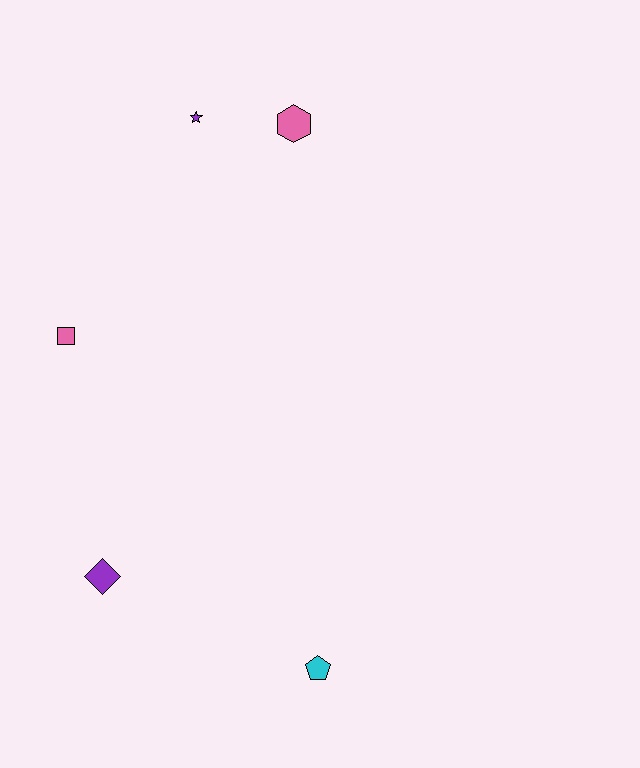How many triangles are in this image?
There are no triangles.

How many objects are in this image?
There are 5 objects.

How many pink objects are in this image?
There are 2 pink objects.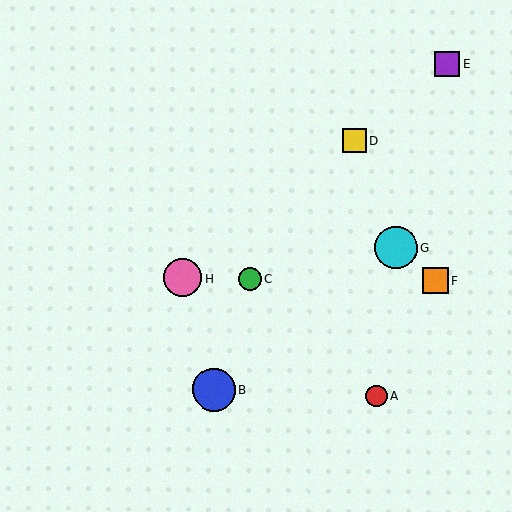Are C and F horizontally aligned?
Yes, both are at y≈279.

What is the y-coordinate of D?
Object D is at y≈141.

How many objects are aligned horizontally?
3 objects (C, F, H) are aligned horizontally.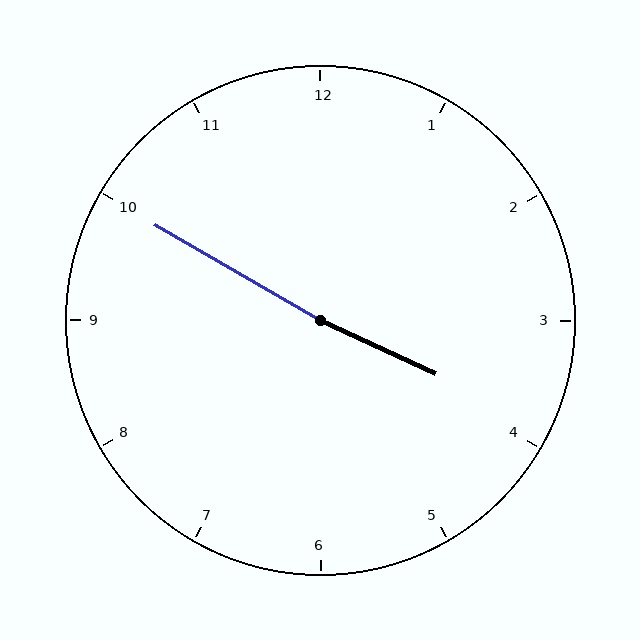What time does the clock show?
3:50.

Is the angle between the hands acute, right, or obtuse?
It is obtuse.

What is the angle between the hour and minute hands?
Approximately 175 degrees.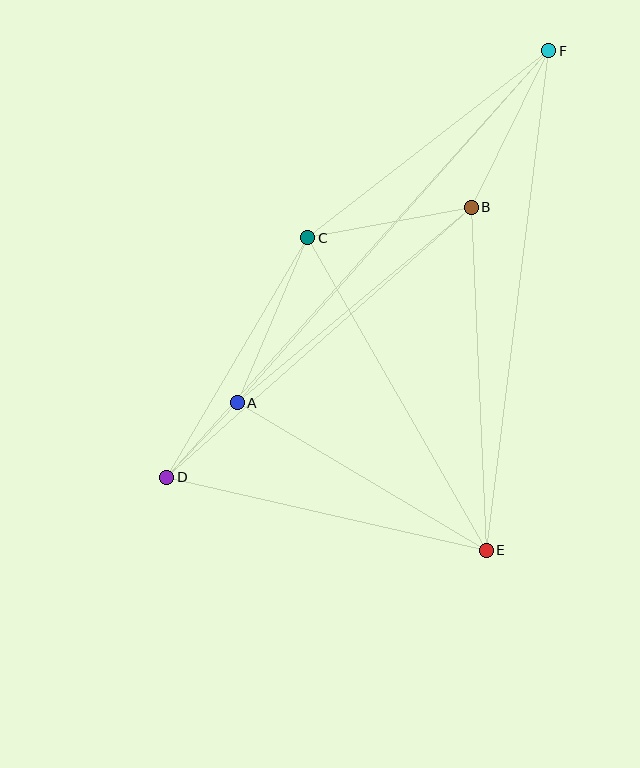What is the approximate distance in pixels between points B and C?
The distance between B and C is approximately 166 pixels.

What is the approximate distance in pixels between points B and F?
The distance between B and F is approximately 175 pixels.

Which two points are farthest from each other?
Points D and F are farthest from each other.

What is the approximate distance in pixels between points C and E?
The distance between C and E is approximately 360 pixels.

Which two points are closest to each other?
Points A and D are closest to each other.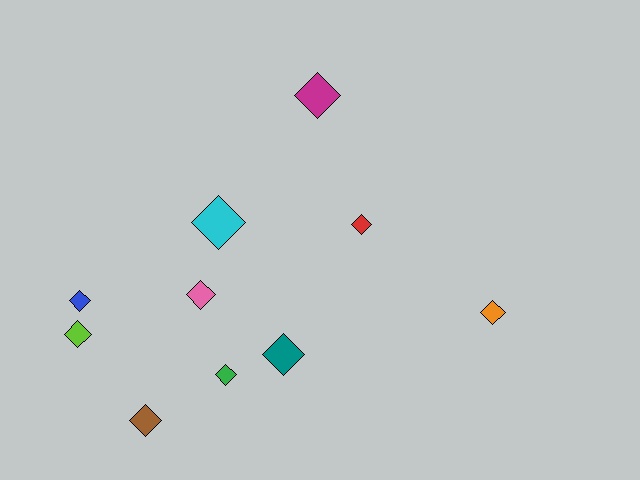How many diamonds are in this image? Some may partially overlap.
There are 10 diamonds.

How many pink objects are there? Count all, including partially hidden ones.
There is 1 pink object.